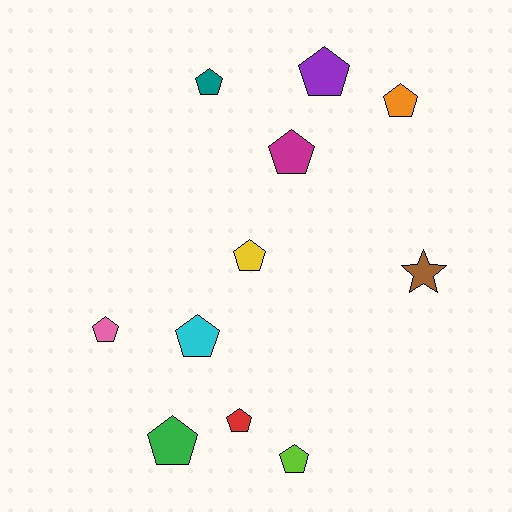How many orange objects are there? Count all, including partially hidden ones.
There is 1 orange object.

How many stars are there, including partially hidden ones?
There is 1 star.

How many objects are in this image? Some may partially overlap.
There are 11 objects.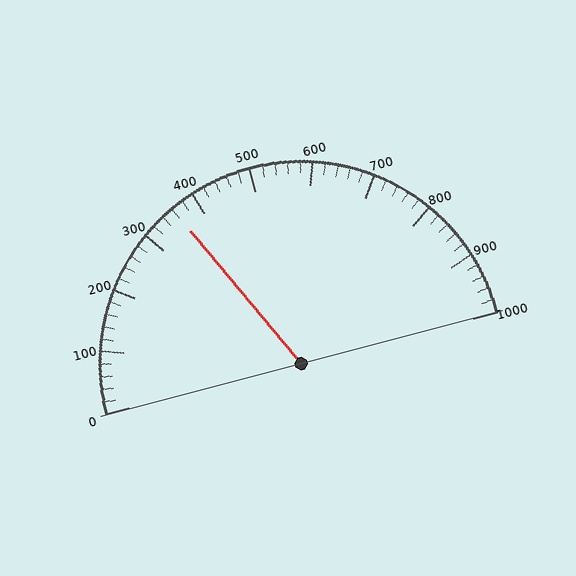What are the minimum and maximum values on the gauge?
The gauge ranges from 0 to 1000.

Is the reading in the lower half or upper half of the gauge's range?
The reading is in the lower half of the range (0 to 1000).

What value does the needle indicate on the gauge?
The needle indicates approximately 360.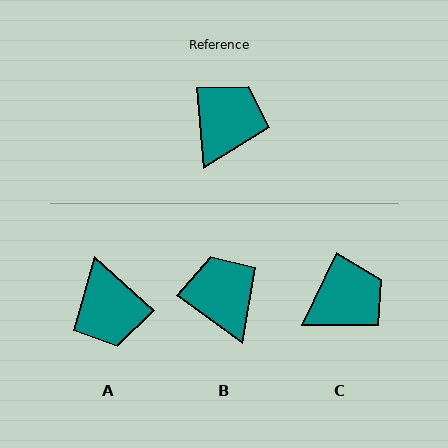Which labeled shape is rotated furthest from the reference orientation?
A, about 137 degrees away.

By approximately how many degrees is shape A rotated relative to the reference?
Approximately 137 degrees clockwise.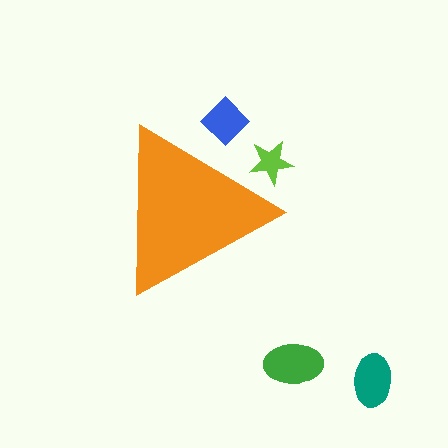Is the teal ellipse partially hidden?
No, the teal ellipse is fully visible.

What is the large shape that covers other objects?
An orange triangle.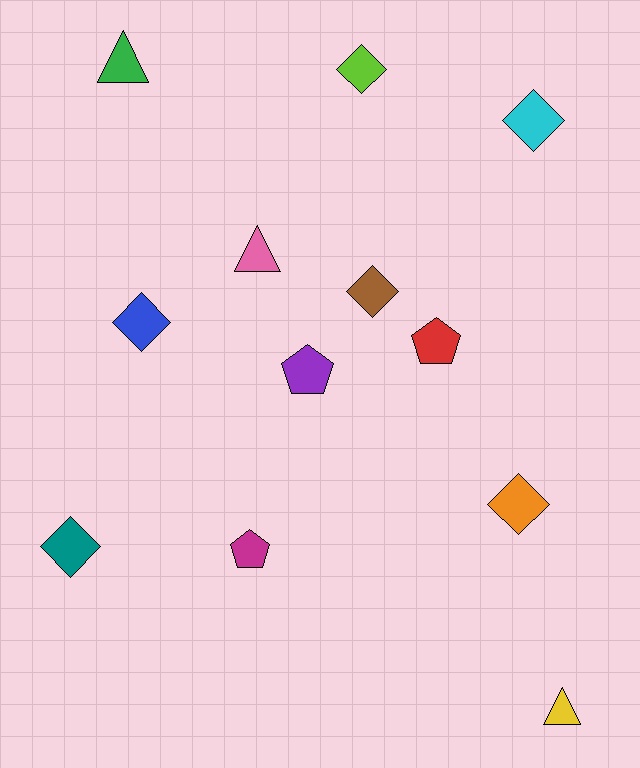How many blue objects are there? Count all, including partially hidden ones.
There is 1 blue object.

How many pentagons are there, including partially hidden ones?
There are 3 pentagons.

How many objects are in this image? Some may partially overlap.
There are 12 objects.